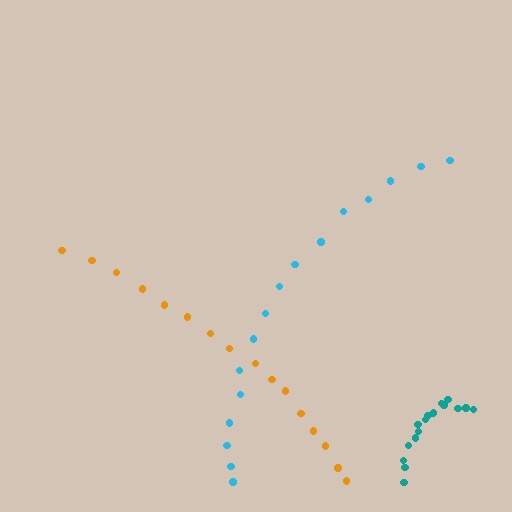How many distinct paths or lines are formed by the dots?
There are 3 distinct paths.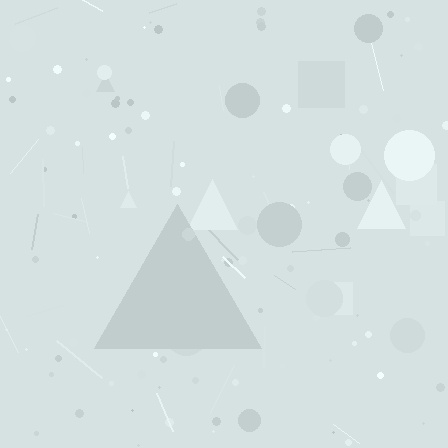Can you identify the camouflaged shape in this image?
The camouflaged shape is a triangle.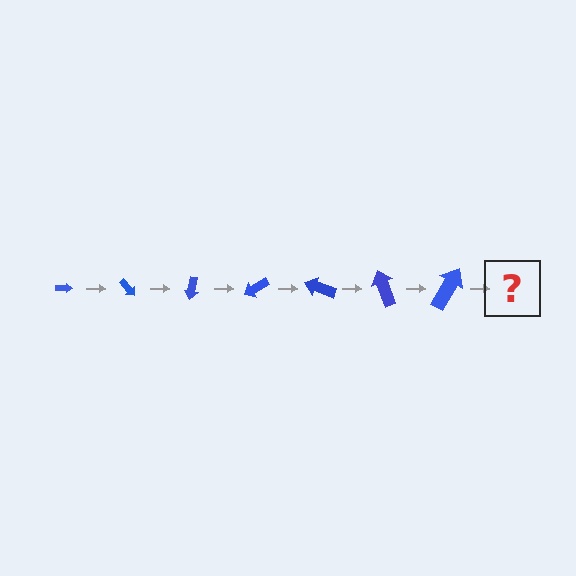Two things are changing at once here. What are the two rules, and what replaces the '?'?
The two rules are that the arrow grows larger each step and it rotates 50 degrees each step. The '?' should be an arrow, larger than the previous one and rotated 350 degrees from the start.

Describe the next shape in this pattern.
It should be an arrow, larger than the previous one and rotated 350 degrees from the start.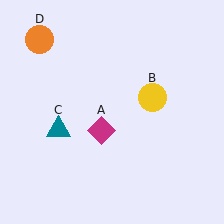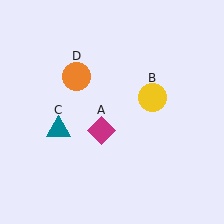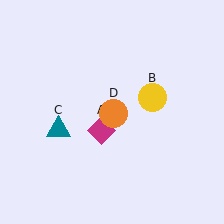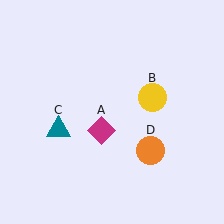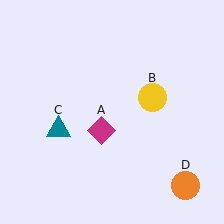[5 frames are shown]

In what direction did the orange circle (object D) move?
The orange circle (object D) moved down and to the right.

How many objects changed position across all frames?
1 object changed position: orange circle (object D).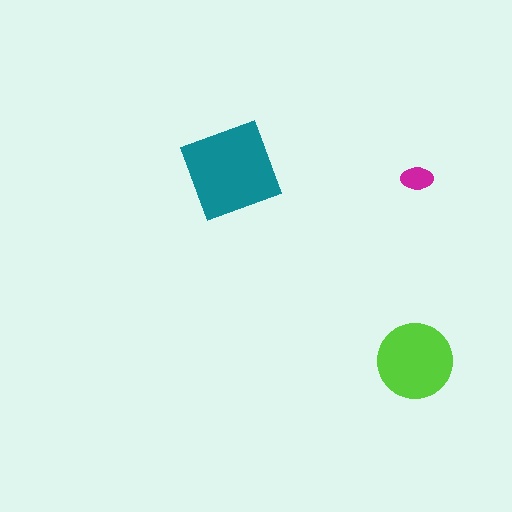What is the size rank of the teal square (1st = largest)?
1st.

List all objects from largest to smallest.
The teal square, the lime circle, the magenta ellipse.